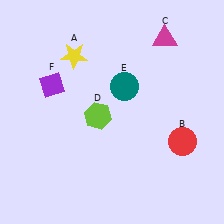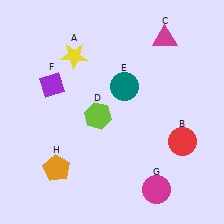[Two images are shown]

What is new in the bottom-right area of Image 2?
A magenta circle (G) was added in the bottom-right area of Image 2.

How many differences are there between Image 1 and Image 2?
There are 2 differences between the two images.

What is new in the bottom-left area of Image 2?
An orange pentagon (H) was added in the bottom-left area of Image 2.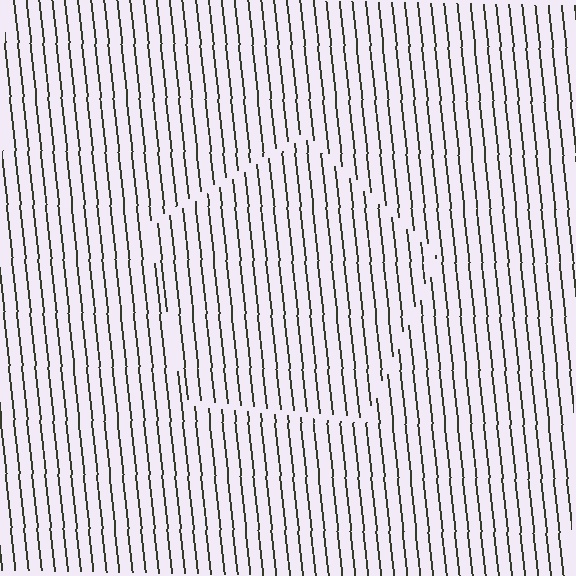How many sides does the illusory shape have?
5 sides — the line-ends trace a pentagon.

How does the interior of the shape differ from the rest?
The interior of the shape contains the same grating, shifted by half a period — the contour is defined by the phase discontinuity where line-ends from the inner and outer gratings abut.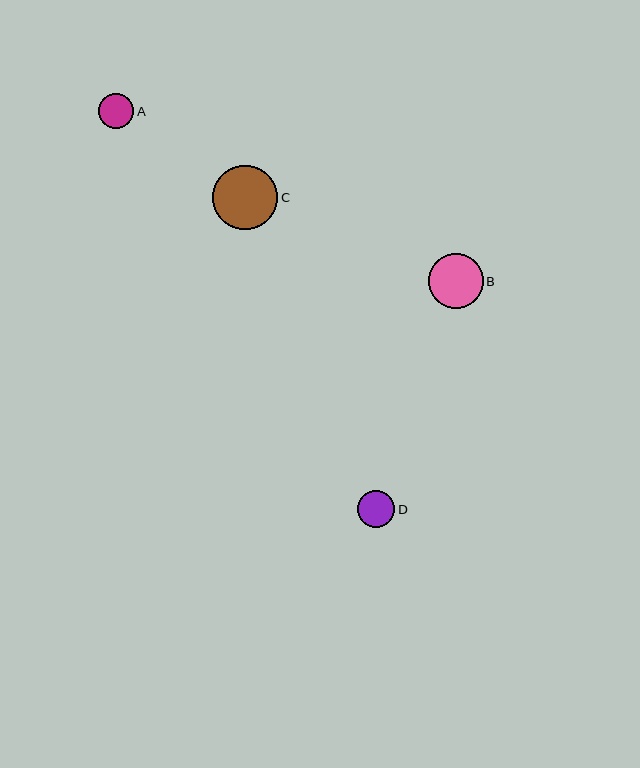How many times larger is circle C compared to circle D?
Circle C is approximately 1.7 times the size of circle D.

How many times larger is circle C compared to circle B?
Circle C is approximately 1.2 times the size of circle B.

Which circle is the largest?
Circle C is the largest with a size of approximately 65 pixels.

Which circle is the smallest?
Circle A is the smallest with a size of approximately 35 pixels.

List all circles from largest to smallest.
From largest to smallest: C, B, D, A.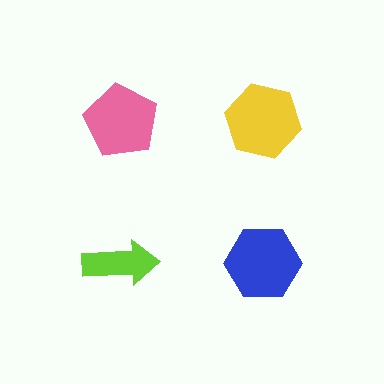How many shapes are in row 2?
2 shapes.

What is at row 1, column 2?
A yellow hexagon.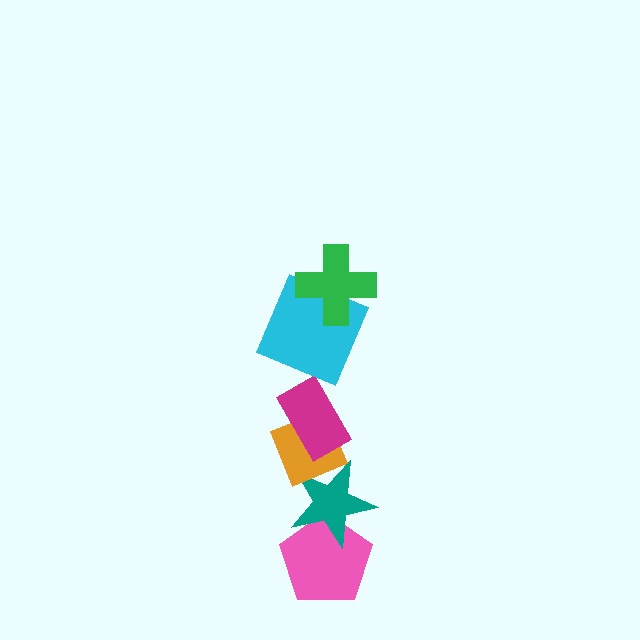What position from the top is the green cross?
The green cross is 1st from the top.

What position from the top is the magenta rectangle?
The magenta rectangle is 3rd from the top.